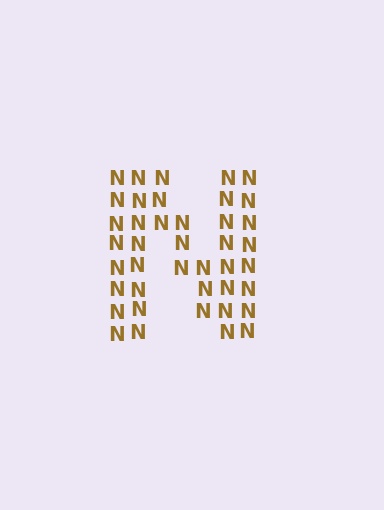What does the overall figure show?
The overall figure shows the letter N.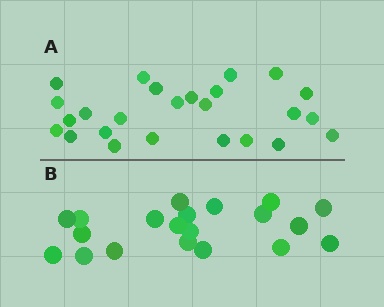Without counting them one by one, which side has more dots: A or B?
Region A (the top region) has more dots.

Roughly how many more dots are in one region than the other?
Region A has about 5 more dots than region B.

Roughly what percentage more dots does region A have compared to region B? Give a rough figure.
About 25% more.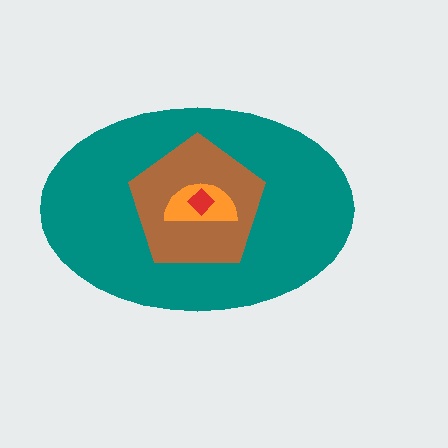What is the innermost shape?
The red diamond.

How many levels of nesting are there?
4.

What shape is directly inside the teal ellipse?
The brown pentagon.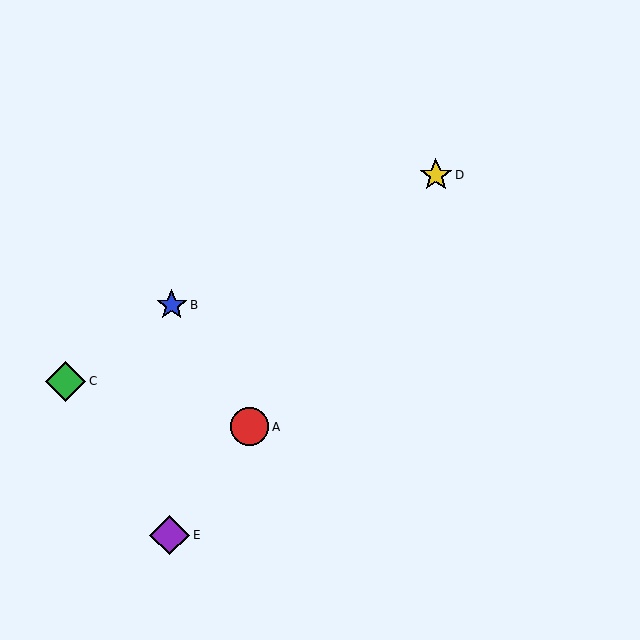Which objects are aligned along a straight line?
Objects A, D, E are aligned along a straight line.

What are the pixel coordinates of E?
Object E is at (170, 535).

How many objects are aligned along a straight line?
3 objects (A, D, E) are aligned along a straight line.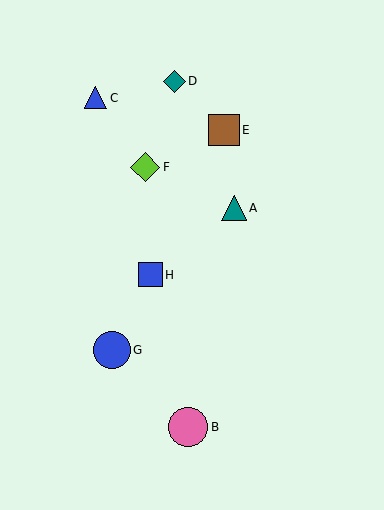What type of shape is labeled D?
Shape D is a teal diamond.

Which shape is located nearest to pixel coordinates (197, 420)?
The pink circle (labeled B) at (188, 427) is nearest to that location.